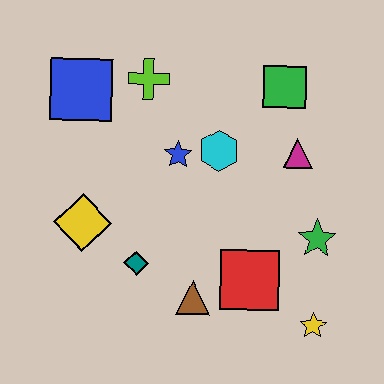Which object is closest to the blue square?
The lime cross is closest to the blue square.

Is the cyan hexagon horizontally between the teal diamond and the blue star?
No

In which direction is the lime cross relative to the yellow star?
The lime cross is above the yellow star.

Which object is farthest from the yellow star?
The blue square is farthest from the yellow star.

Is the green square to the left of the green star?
Yes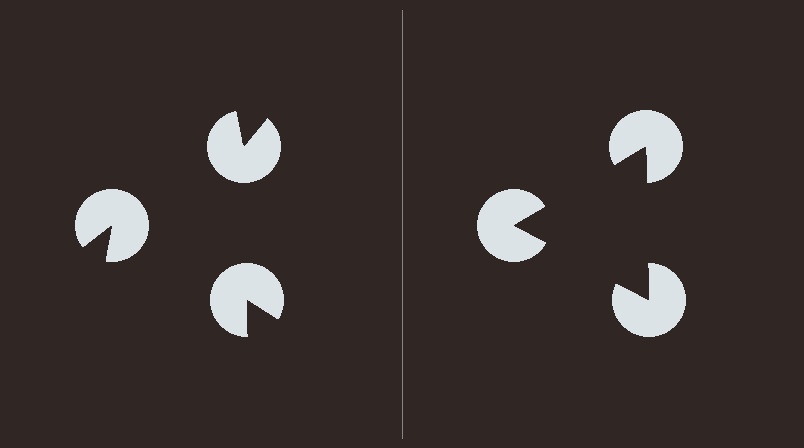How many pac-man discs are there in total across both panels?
6 — 3 on each side.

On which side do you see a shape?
An illusory triangle appears on the right side. On the left side the wedge cuts are rotated, so no coherent shape forms.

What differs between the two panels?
The pac-man discs are positioned identically on both sides; only the wedge orientations differ. On the right they align to a triangle; on the left they are misaligned.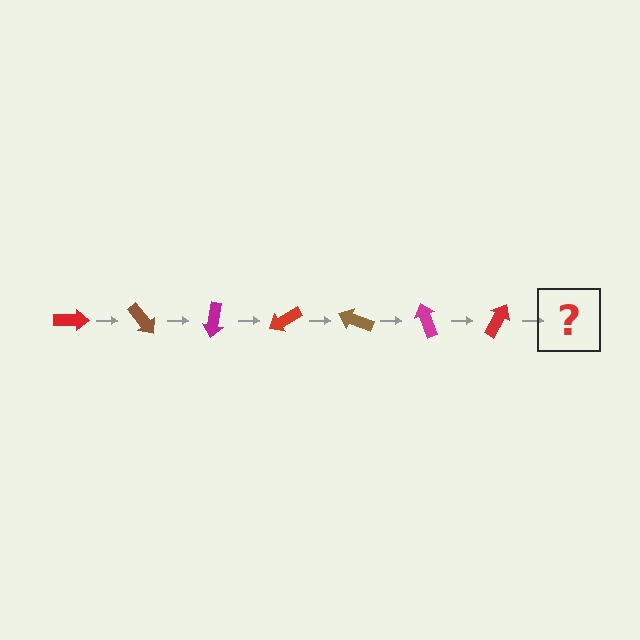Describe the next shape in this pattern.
It should be a brown arrow, rotated 350 degrees from the start.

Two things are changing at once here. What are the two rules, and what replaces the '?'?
The two rules are that it rotates 50 degrees each step and the color cycles through red, brown, and magenta. The '?' should be a brown arrow, rotated 350 degrees from the start.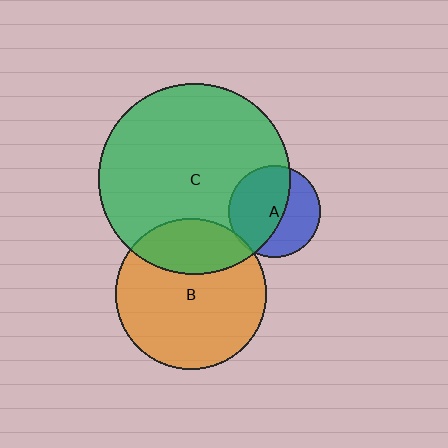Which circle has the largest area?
Circle C (green).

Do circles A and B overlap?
Yes.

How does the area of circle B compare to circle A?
Approximately 2.7 times.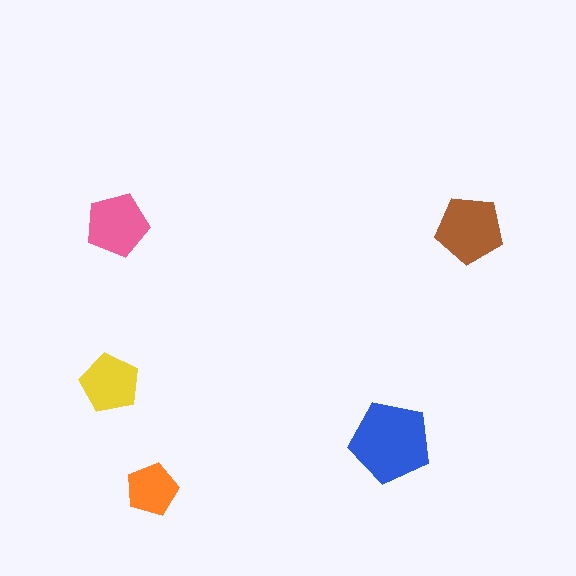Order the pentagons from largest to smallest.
the blue one, the brown one, the pink one, the yellow one, the orange one.